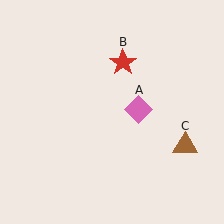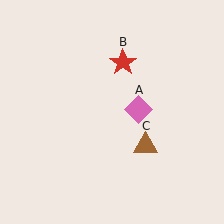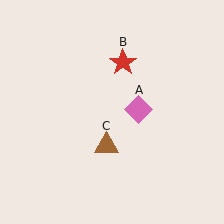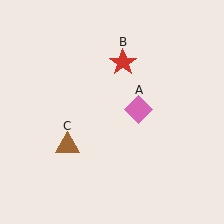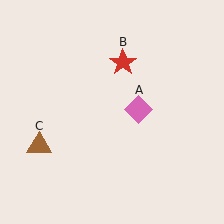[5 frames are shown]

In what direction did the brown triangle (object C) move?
The brown triangle (object C) moved left.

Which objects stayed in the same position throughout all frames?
Pink diamond (object A) and red star (object B) remained stationary.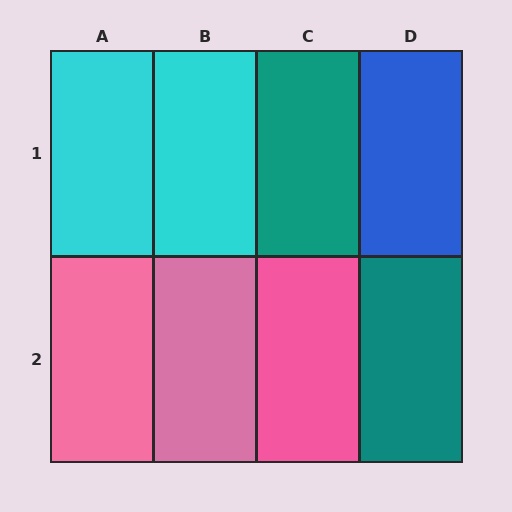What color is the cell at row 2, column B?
Pink.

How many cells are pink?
3 cells are pink.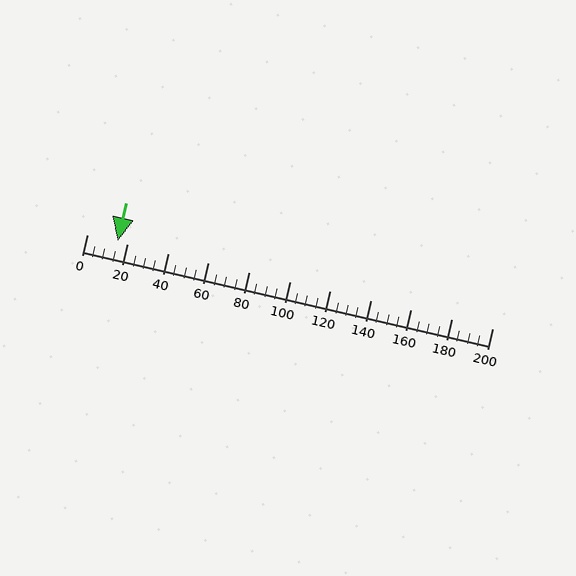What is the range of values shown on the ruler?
The ruler shows values from 0 to 200.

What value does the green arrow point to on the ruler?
The green arrow points to approximately 15.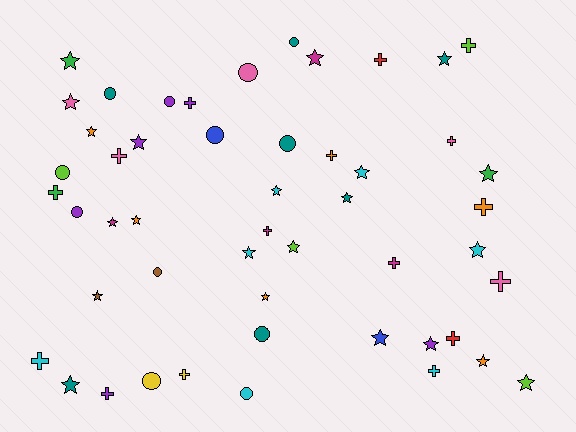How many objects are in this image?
There are 50 objects.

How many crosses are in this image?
There are 16 crosses.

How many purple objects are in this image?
There are 6 purple objects.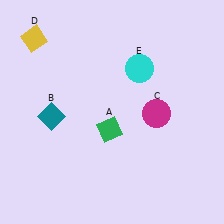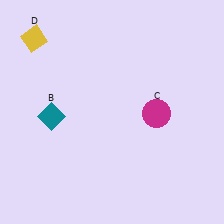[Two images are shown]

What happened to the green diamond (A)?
The green diamond (A) was removed in Image 2. It was in the bottom-left area of Image 1.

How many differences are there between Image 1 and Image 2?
There are 2 differences between the two images.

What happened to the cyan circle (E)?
The cyan circle (E) was removed in Image 2. It was in the top-right area of Image 1.